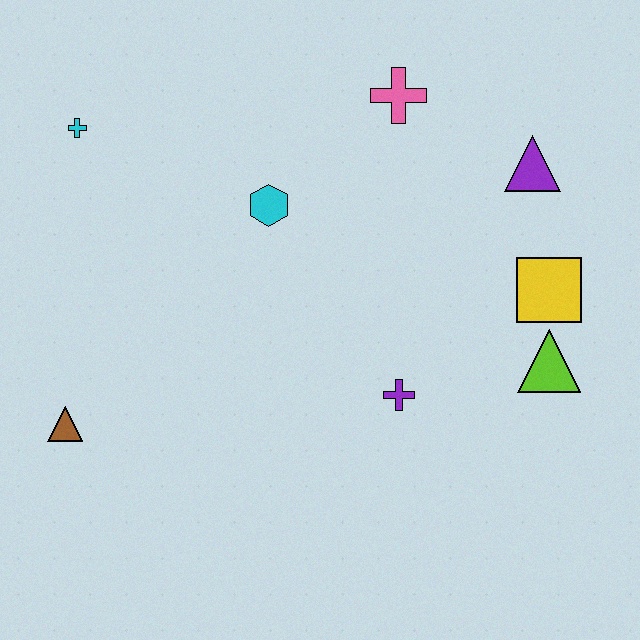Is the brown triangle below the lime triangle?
Yes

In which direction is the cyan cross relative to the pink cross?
The cyan cross is to the left of the pink cross.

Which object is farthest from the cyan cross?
The lime triangle is farthest from the cyan cross.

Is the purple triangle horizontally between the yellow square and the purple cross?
Yes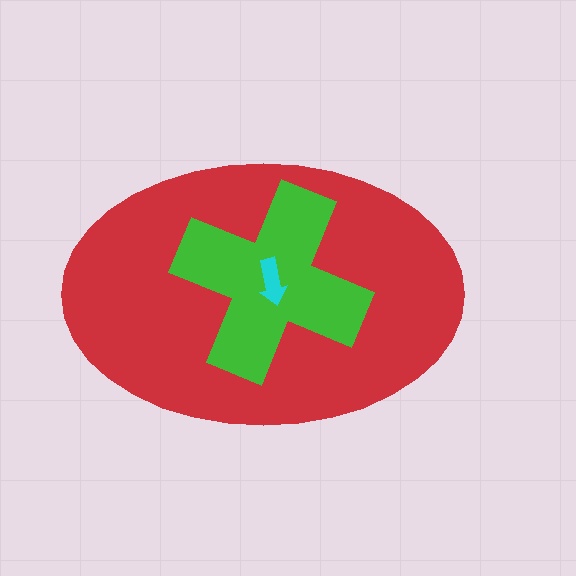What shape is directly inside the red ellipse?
The green cross.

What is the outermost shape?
The red ellipse.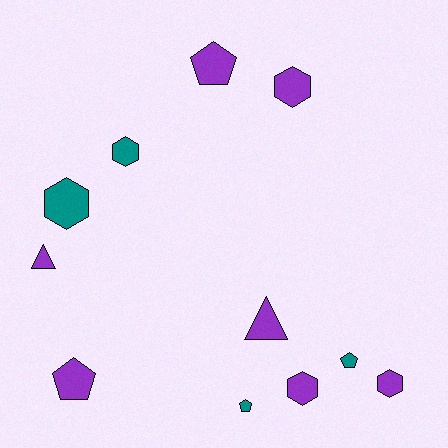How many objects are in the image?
There are 11 objects.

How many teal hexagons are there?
There are 2 teal hexagons.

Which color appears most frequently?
Purple, with 7 objects.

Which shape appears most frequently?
Hexagon, with 5 objects.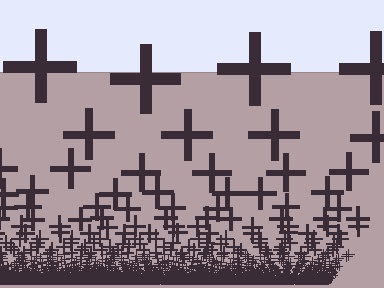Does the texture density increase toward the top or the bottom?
Density increases toward the bottom.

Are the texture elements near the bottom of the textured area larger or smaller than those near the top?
Smaller. The gradient is inverted — elements near the bottom are smaller and denser.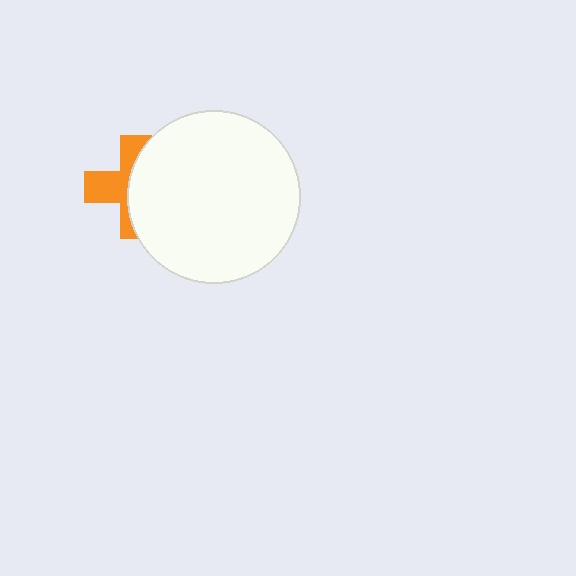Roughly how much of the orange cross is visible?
About half of it is visible (roughly 46%).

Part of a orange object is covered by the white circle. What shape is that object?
It is a cross.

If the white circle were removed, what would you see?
You would see the complete orange cross.